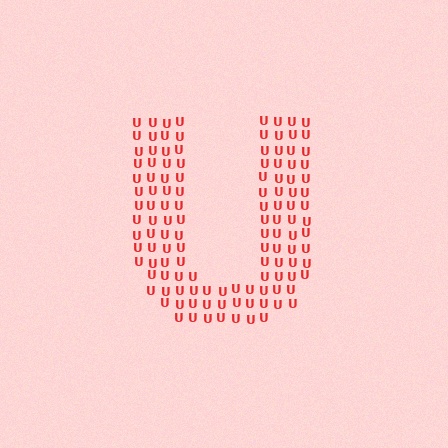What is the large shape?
The large shape is the letter U.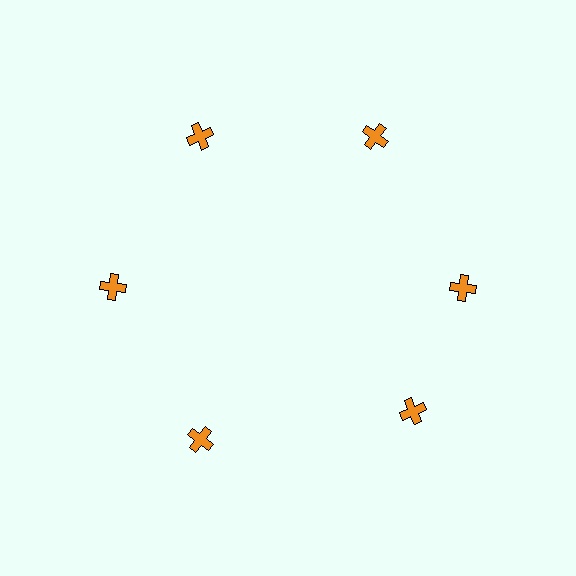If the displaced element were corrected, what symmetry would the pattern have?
It would have 6-fold rotational symmetry — the pattern would map onto itself every 60 degrees.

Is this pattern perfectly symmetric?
No. The 6 orange crosses are arranged in a ring, but one element near the 5 o'clock position is rotated out of alignment along the ring, breaking the 6-fold rotational symmetry.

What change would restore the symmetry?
The symmetry would be restored by rotating it back into even spacing with its neighbors so that all 6 crosses sit at equal angles and equal distance from the center.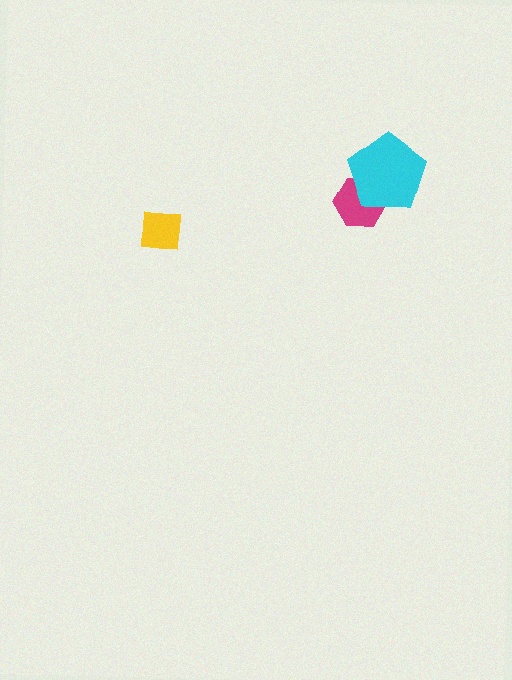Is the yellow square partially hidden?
No, no other shape covers it.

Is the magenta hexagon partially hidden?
Yes, it is partially covered by another shape.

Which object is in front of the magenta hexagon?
The cyan pentagon is in front of the magenta hexagon.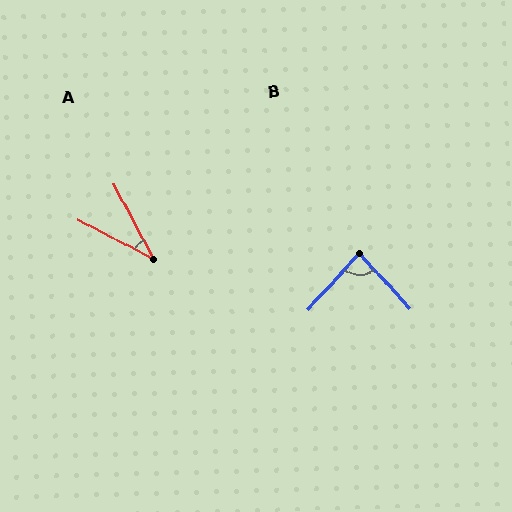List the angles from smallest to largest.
A (35°), B (86°).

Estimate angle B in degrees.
Approximately 86 degrees.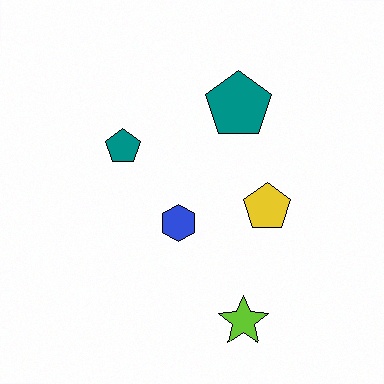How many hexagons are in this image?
There is 1 hexagon.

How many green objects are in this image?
There are no green objects.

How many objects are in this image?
There are 5 objects.